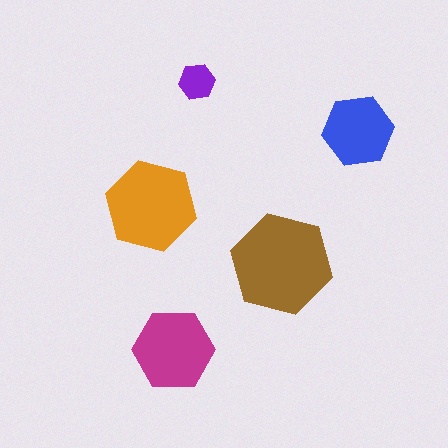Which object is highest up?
The purple hexagon is topmost.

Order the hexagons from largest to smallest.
the brown one, the orange one, the magenta one, the blue one, the purple one.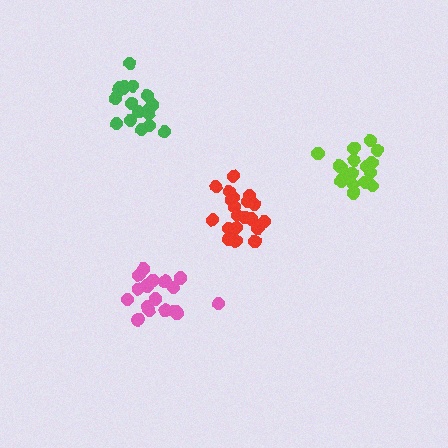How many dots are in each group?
Group 1: 21 dots, Group 2: 18 dots, Group 3: 17 dots, Group 4: 18 dots (74 total).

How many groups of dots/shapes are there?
There are 4 groups.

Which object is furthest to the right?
The lime cluster is rightmost.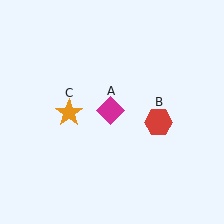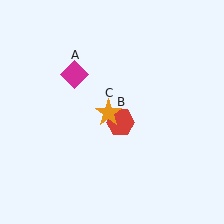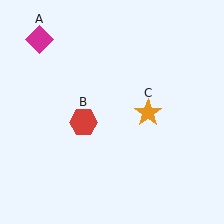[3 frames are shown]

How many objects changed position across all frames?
3 objects changed position: magenta diamond (object A), red hexagon (object B), orange star (object C).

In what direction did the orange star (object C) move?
The orange star (object C) moved right.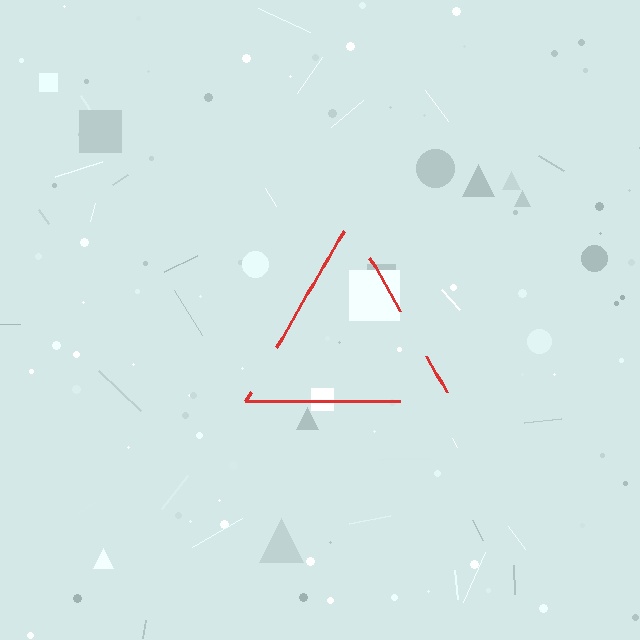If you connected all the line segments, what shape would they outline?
They would outline a triangle.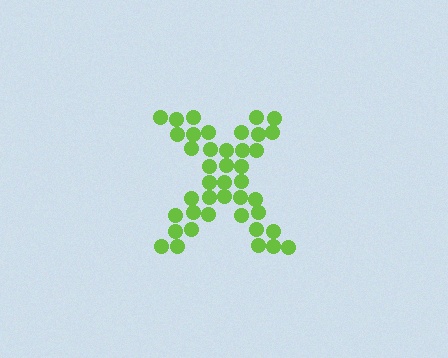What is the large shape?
The large shape is the letter X.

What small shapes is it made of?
It is made of small circles.